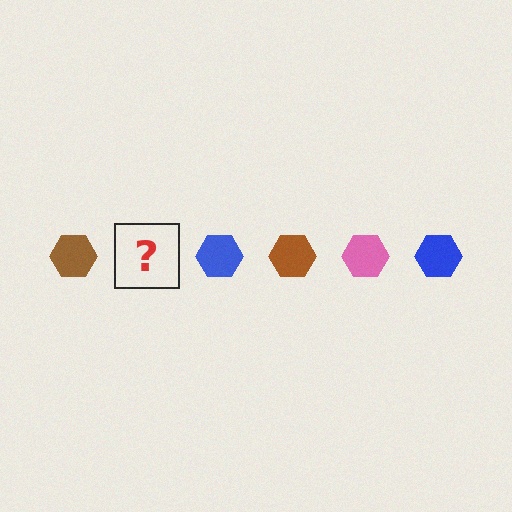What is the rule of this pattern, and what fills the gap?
The rule is that the pattern cycles through brown, pink, blue hexagons. The gap should be filled with a pink hexagon.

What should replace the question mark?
The question mark should be replaced with a pink hexagon.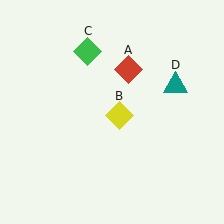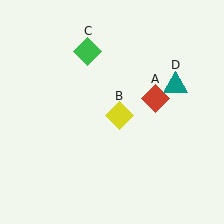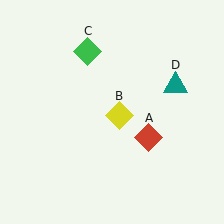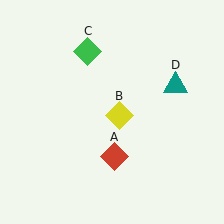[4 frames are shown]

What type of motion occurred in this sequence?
The red diamond (object A) rotated clockwise around the center of the scene.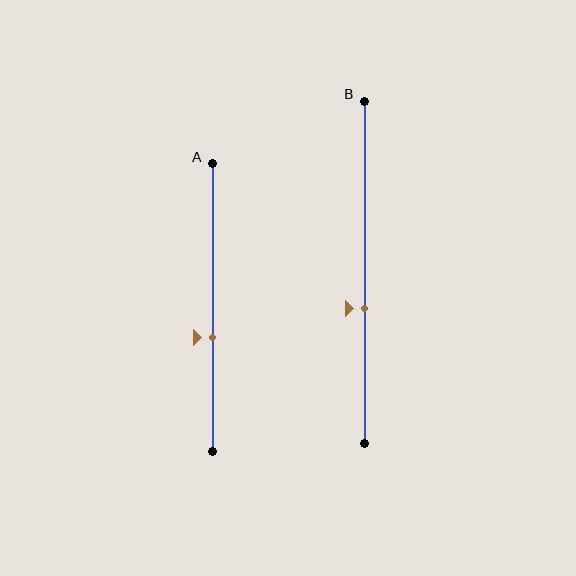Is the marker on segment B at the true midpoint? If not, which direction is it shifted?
No, the marker on segment B is shifted downward by about 11% of the segment length.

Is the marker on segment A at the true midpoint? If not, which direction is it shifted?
No, the marker on segment A is shifted downward by about 10% of the segment length.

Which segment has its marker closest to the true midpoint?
Segment A has its marker closest to the true midpoint.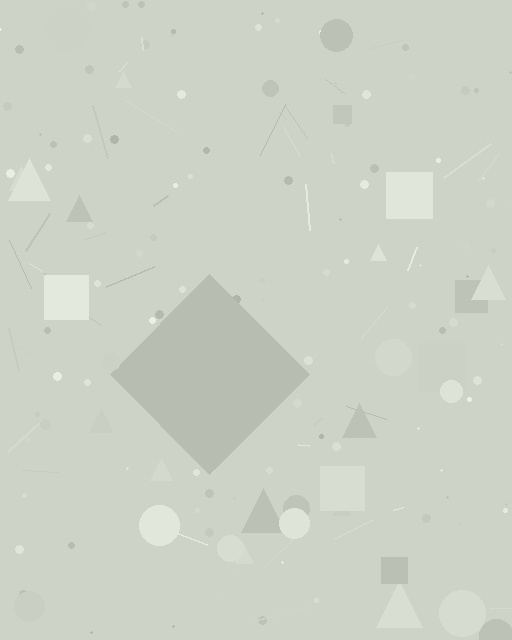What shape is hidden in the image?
A diamond is hidden in the image.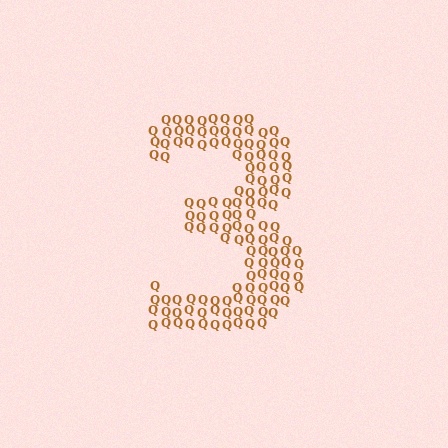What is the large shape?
The large shape is the digit 3.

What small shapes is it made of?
It is made of small letter Q's.